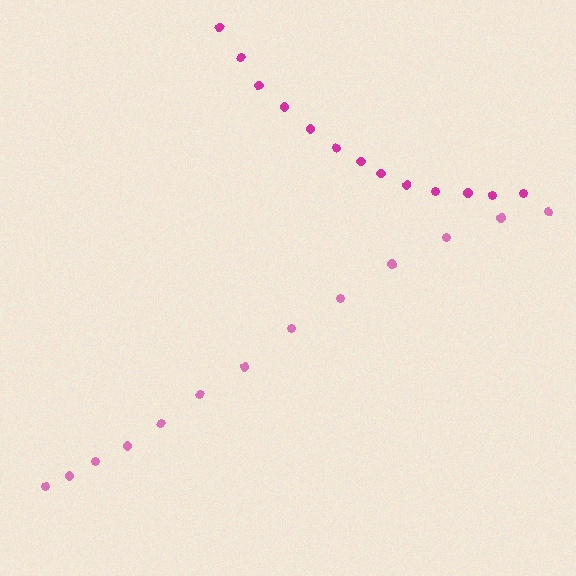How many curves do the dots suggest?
There are 2 distinct paths.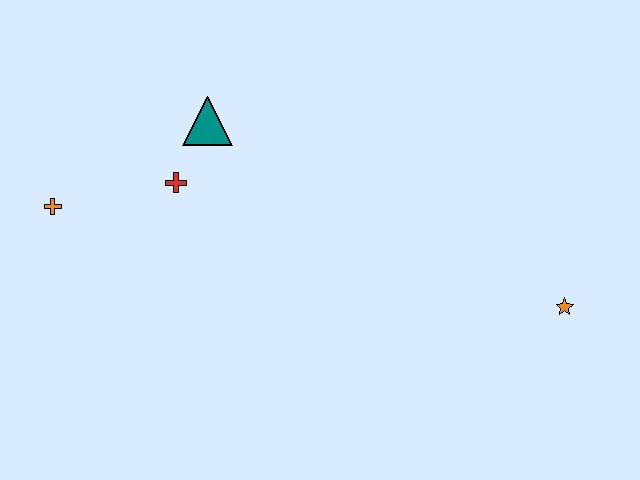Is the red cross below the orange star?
No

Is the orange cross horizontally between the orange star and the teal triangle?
No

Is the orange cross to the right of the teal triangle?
No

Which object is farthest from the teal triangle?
The orange star is farthest from the teal triangle.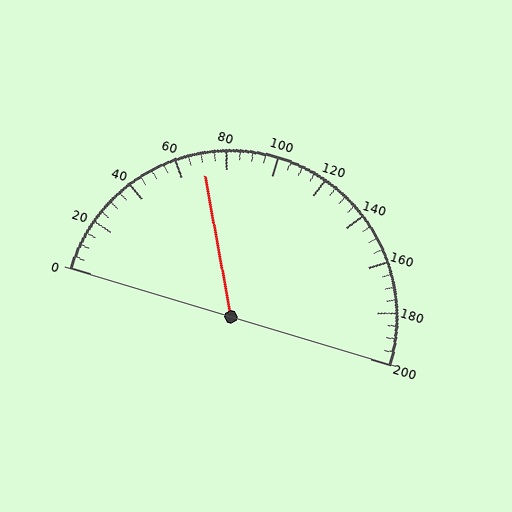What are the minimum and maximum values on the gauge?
The gauge ranges from 0 to 200.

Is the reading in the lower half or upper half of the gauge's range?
The reading is in the lower half of the range (0 to 200).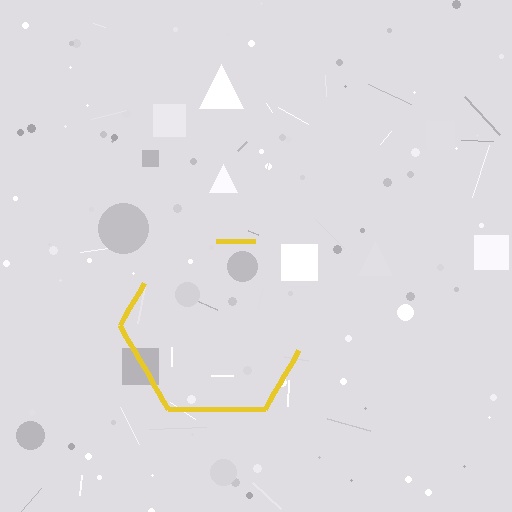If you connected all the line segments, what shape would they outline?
They would outline a hexagon.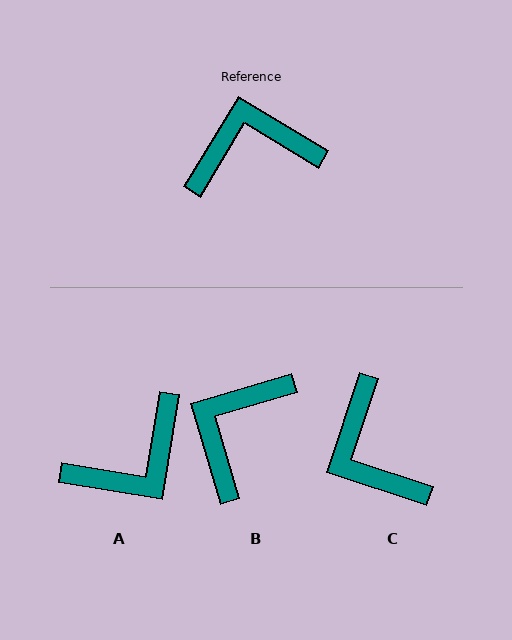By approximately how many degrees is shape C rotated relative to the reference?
Approximately 103 degrees counter-clockwise.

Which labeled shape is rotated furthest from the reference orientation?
A, about 158 degrees away.